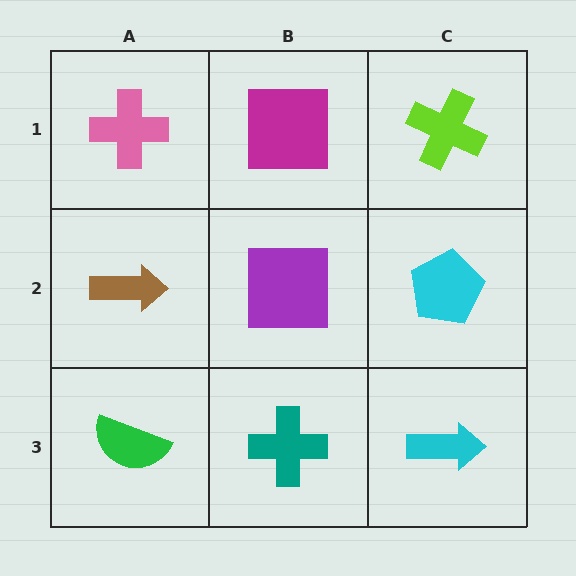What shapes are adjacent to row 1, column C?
A cyan pentagon (row 2, column C), a magenta square (row 1, column B).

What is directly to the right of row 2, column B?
A cyan pentagon.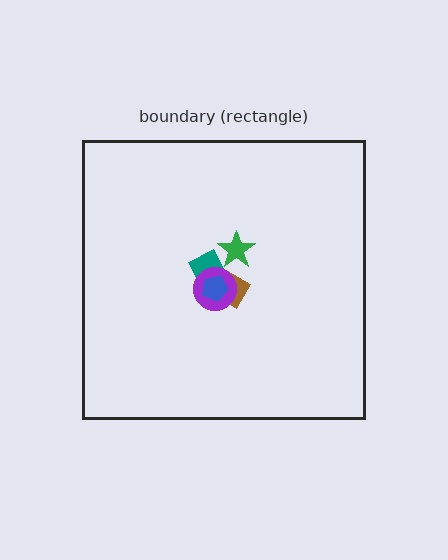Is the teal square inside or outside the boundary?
Inside.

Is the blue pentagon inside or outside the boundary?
Inside.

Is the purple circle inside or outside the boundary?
Inside.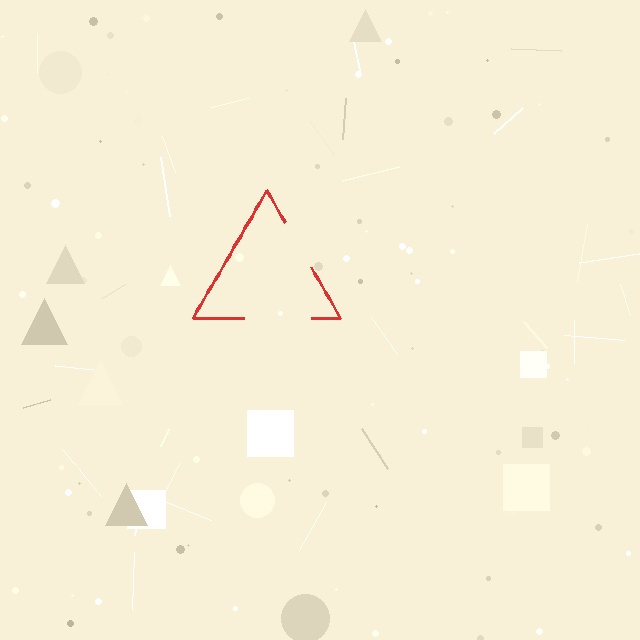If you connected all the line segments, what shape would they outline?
They would outline a triangle.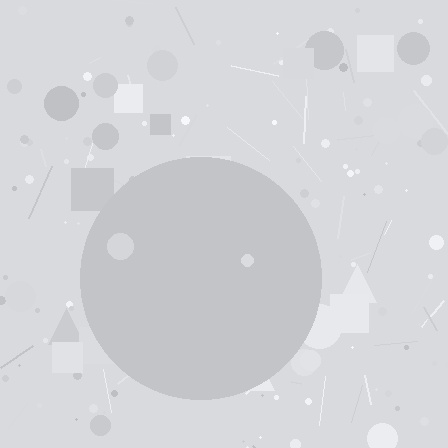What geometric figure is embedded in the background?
A circle is embedded in the background.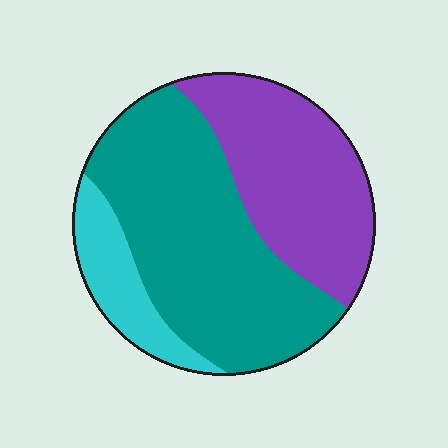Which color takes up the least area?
Cyan, at roughly 15%.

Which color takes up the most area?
Teal, at roughly 50%.